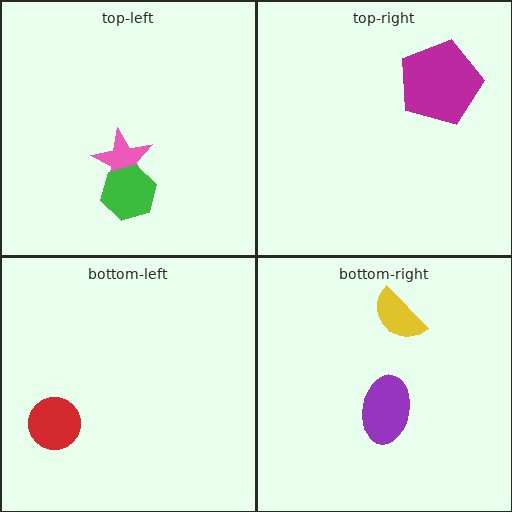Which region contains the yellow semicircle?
The bottom-right region.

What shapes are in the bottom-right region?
The purple ellipse, the yellow semicircle.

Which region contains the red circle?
The bottom-left region.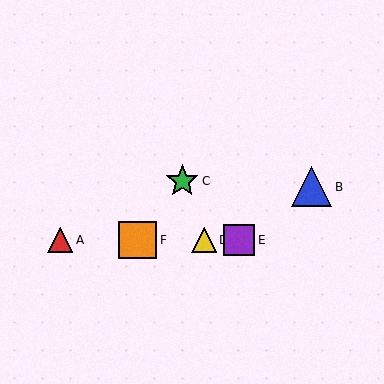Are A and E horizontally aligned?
Yes, both are at y≈240.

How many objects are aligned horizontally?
4 objects (A, D, E, F) are aligned horizontally.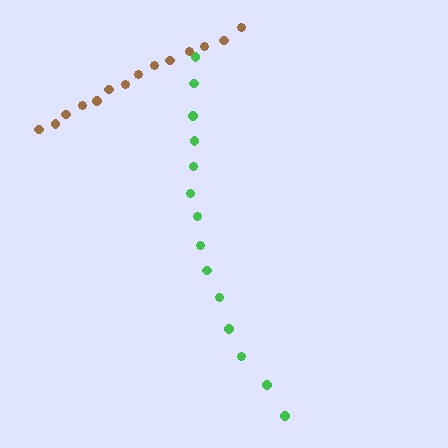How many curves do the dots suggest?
There are 2 distinct paths.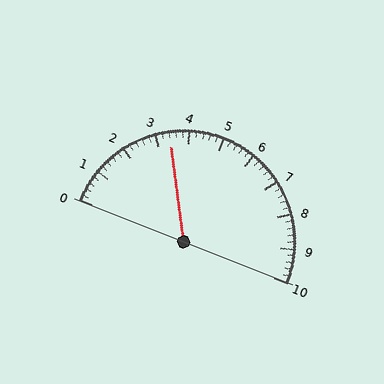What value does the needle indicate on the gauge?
The needle indicates approximately 3.4.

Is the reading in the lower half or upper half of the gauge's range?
The reading is in the lower half of the range (0 to 10).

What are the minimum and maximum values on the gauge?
The gauge ranges from 0 to 10.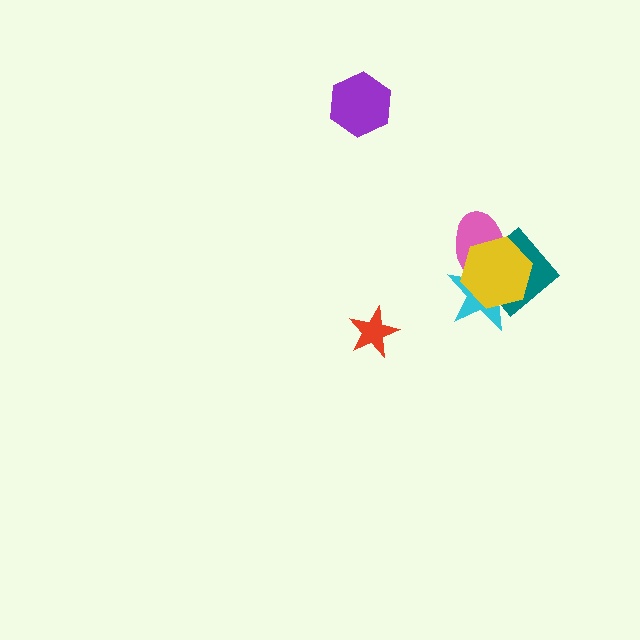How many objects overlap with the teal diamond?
3 objects overlap with the teal diamond.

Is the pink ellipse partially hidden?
Yes, it is partially covered by another shape.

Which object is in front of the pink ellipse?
The yellow hexagon is in front of the pink ellipse.